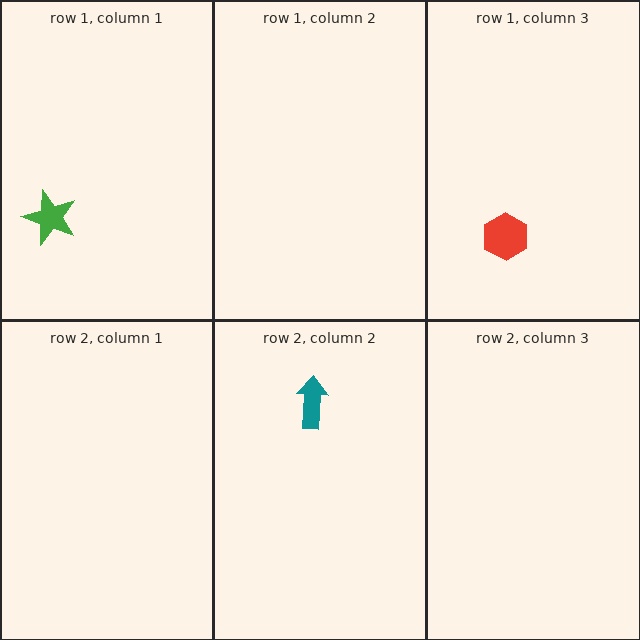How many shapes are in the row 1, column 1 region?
1.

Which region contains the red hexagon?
The row 1, column 3 region.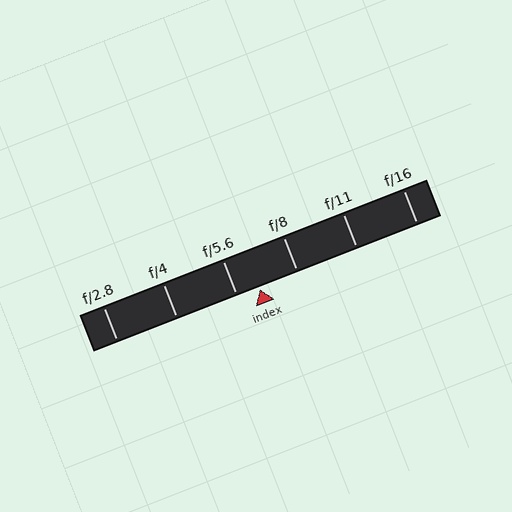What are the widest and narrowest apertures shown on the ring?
The widest aperture shown is f/2.8 and the narrowest is f/16.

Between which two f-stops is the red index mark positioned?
The index mark is between f/5.6 and f/8.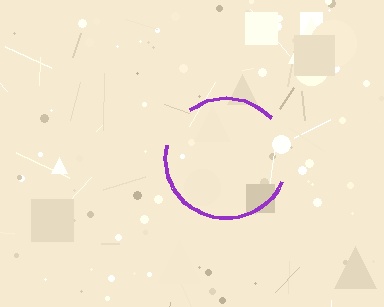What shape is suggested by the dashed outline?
The dashed outline suggests a circle.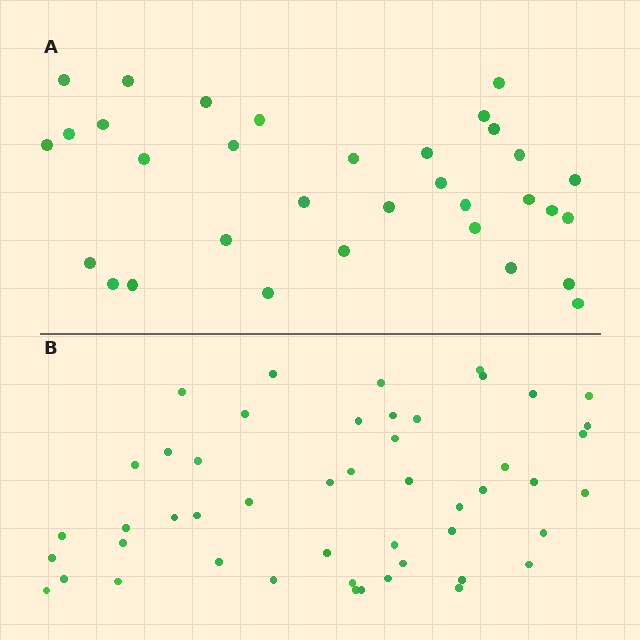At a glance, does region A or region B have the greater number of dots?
Region B (the bottom region) has more dots.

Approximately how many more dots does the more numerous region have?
Region B has approximately 15 more dots than region A.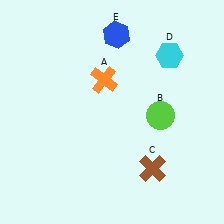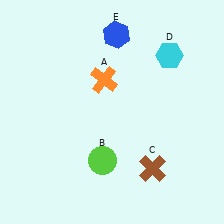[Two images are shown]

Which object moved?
The lime circle (B) moved left.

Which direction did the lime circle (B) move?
The lime circle (B) moved left.